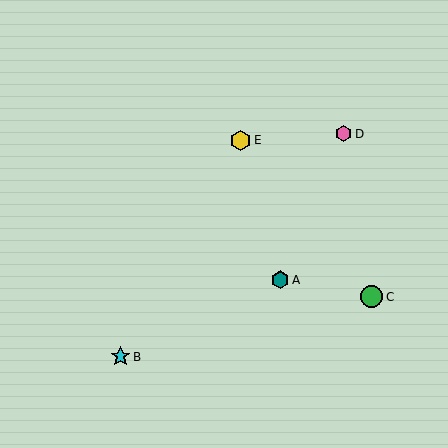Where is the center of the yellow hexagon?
The center of the yellow hexagon is at (240, 140).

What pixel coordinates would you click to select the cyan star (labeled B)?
Click at (121, 357) to select the cyan star B.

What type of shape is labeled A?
Shape A is a teal hexagon.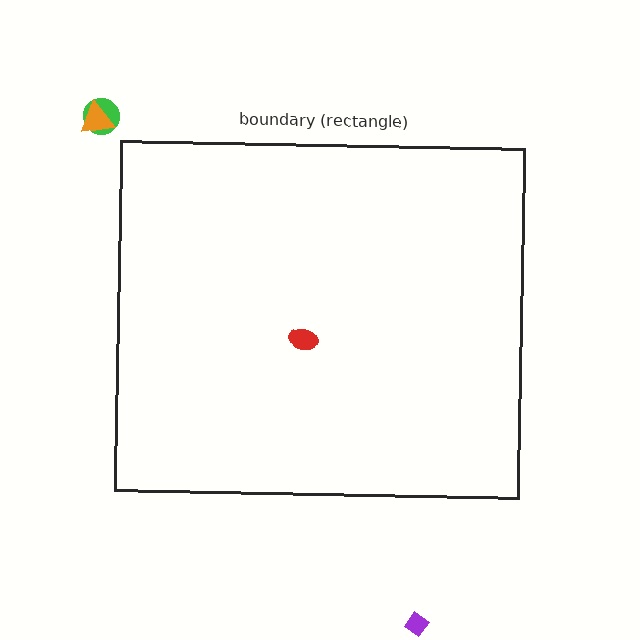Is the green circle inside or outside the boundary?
Outside.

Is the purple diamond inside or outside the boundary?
Outside.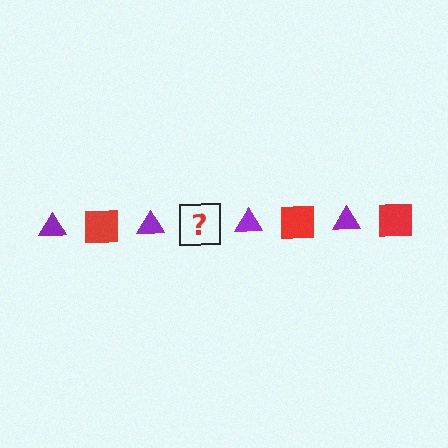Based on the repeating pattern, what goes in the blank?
The blank should be a red square.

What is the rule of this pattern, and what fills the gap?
The rule is that the pattern alternates between purple triangle and red square. The gap should be filled with a red square.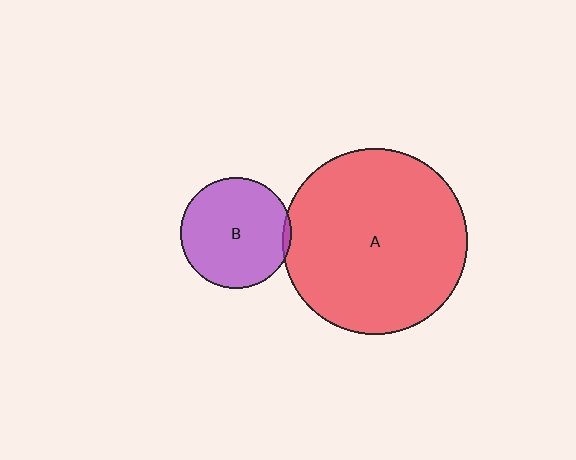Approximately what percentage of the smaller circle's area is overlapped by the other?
Approximately 5%.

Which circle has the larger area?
Circle A (red).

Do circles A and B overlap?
Yes.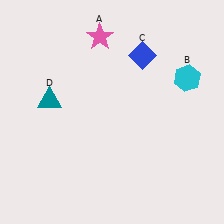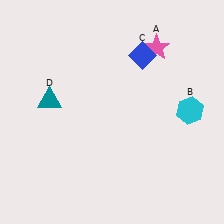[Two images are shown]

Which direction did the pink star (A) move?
The pink star (A) moved right.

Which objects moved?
The objects that moved are: the pink star (A), the cyan hexagon (B).